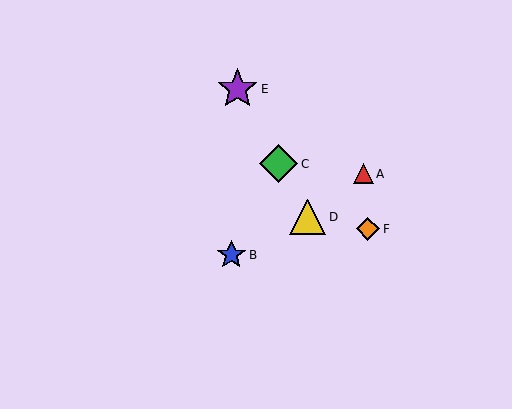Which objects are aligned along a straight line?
Objects C, D, E are aligned along a straight line.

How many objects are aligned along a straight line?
3 objects (C, D, E) are aligned along a straight line.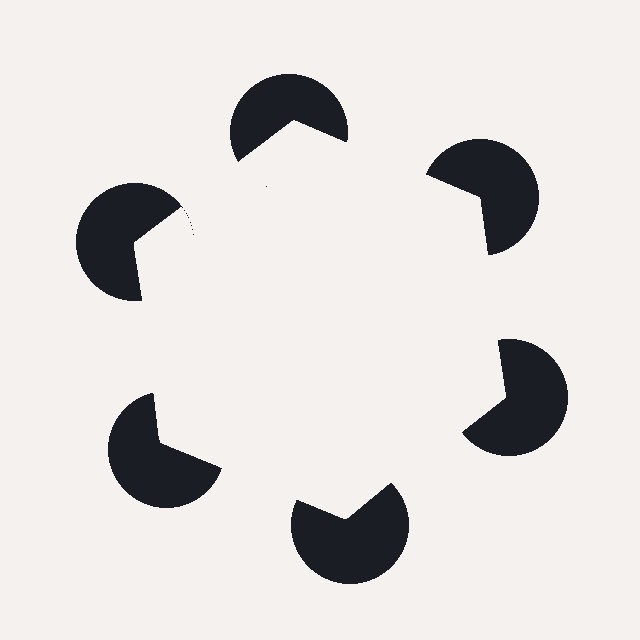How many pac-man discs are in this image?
There are 6 — one at each vertex of the illusory hexagon.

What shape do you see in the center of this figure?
An illusory hexagon — its edges are inferred from the aligned wedge cuts in the pac-man discs, not physically drawn.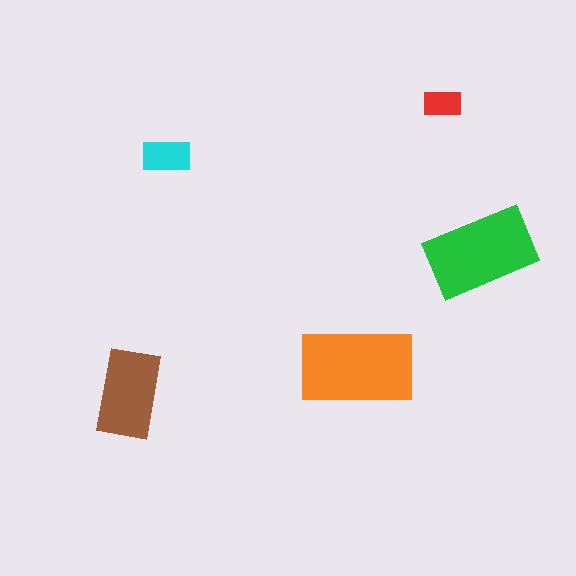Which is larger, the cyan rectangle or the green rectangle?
The green one.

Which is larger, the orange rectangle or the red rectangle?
The orange one.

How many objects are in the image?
There are 5 objects in the image.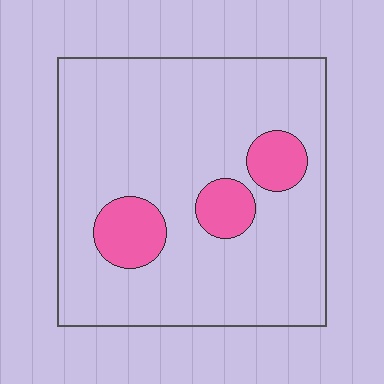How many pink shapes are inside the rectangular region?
3.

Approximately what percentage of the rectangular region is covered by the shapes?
Approximately 15%.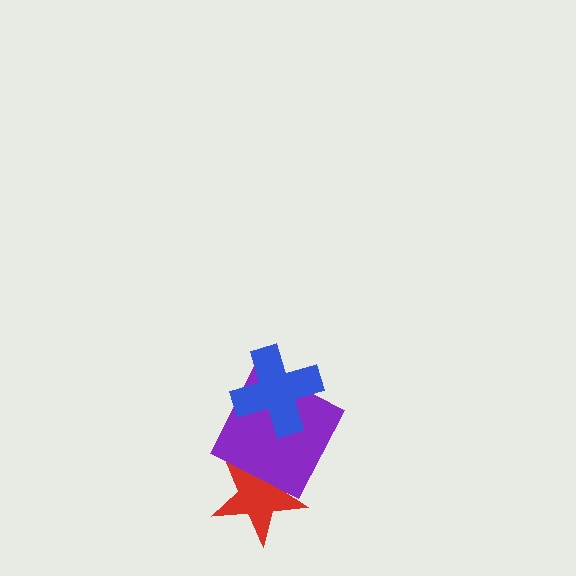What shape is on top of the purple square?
The blue cross is on top of the purple square.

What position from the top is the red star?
The red star is 3rd from the top.